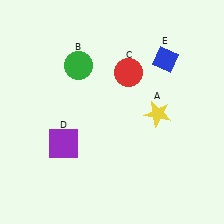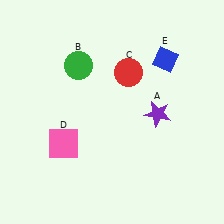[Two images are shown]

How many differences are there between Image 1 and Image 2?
There are 2 differences between the two images.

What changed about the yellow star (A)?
In Image 1, A is yellow. In Image 2, it changed to purple.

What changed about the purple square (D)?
In Image 1, D is purple. In Image 2, it changed to pink.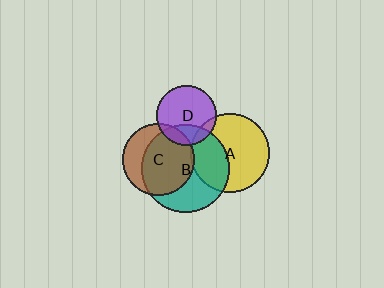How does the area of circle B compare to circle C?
Approximately 1.5 times.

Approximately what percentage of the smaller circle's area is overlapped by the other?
Approximately 10%.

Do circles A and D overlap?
Yes.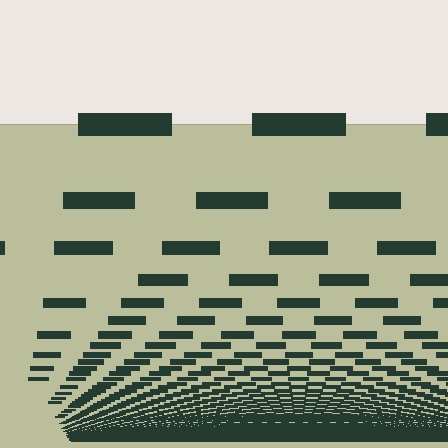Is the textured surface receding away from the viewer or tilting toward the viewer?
The surface appears to tilt toward the viewer. Texture elements get larger and sparser toward the top.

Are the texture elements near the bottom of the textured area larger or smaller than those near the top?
Smaller. The gradient is inverted — elements near the bottom are smaller and denser.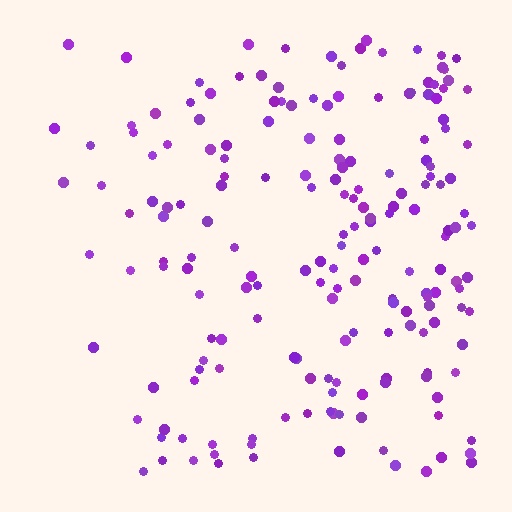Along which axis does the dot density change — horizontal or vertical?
Horizontal.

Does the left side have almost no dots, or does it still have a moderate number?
Still a moderate number, just noticeably fewer than the right.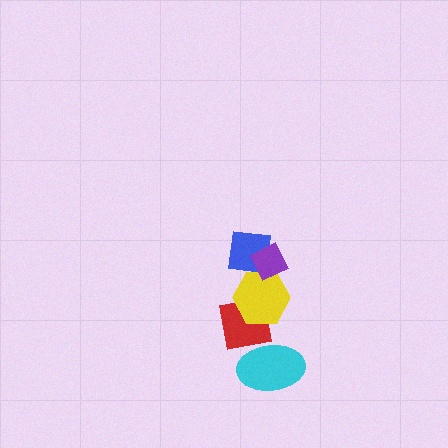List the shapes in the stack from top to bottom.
From top to bottom: the purple diamond, the blue square, the yellow hexagon, the red square, the cyan ellipse.